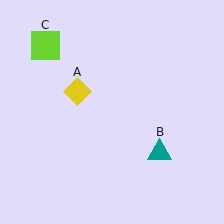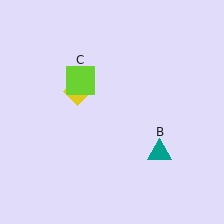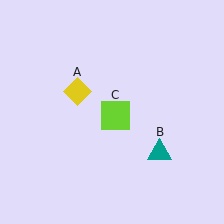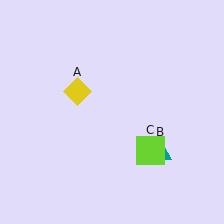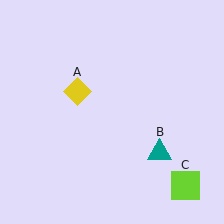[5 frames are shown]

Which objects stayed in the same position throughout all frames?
Yellow diamond (object A) and teal triangle (object B) remained stationary.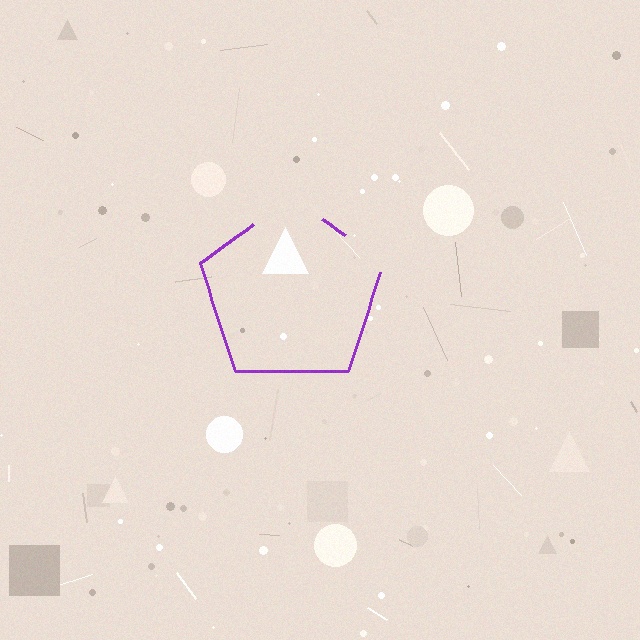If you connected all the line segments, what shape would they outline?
They would outline a pentagon.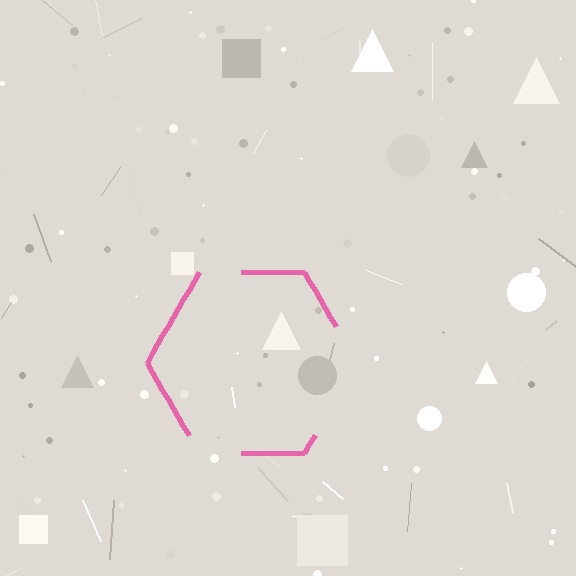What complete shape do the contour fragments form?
The contour fragments form a hexagon.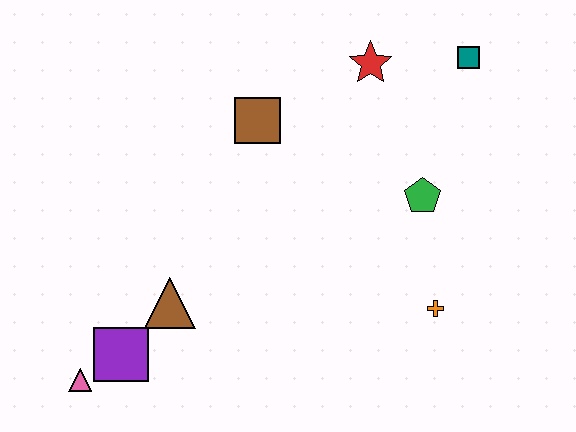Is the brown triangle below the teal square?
Yes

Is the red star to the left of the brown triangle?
No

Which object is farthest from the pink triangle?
The teal square is farthest from the pink triangle.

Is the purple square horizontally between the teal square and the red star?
No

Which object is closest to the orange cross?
The green pentagon is closest to the orange cross.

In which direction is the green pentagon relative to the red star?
The green pentagon is below the red star.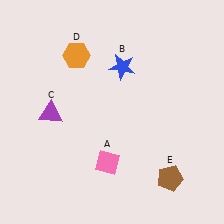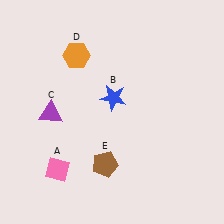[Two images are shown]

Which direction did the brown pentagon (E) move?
The brown pentagon (E) moved left.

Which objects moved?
The objects that moved are: the pink diamond (A), the blue star (B), the brown pentagon (E).